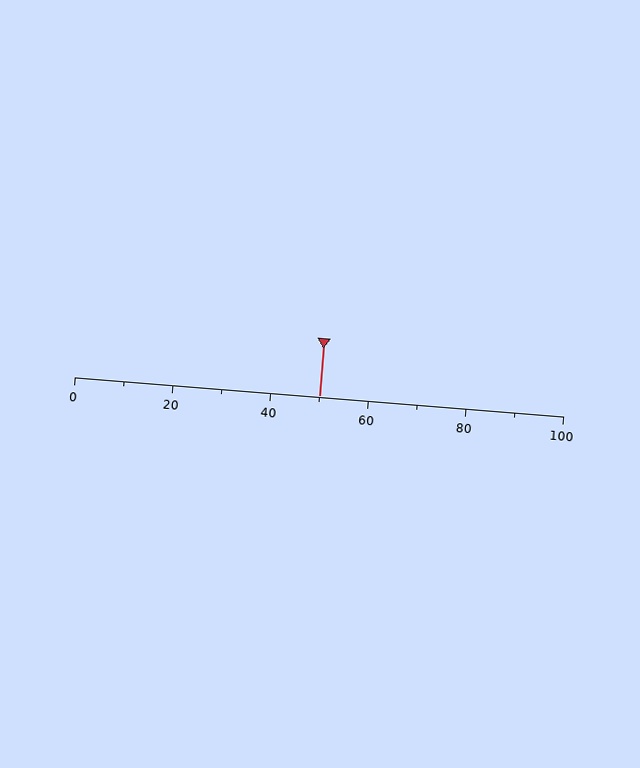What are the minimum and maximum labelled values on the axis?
The axis runs from 0 to 100.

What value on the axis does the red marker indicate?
The marker indicates approximately 50.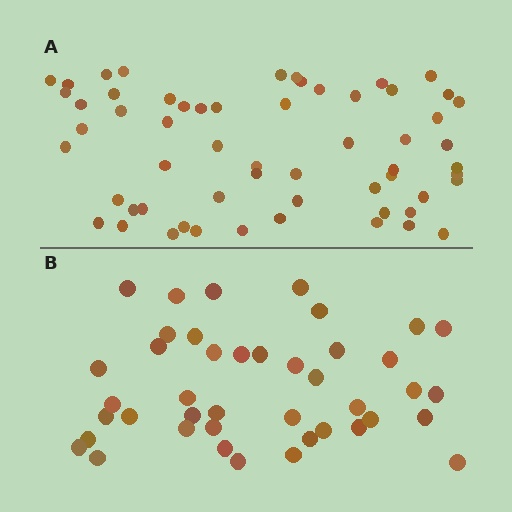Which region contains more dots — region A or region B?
Region A (the top region) has more dots.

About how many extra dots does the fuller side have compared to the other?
Region A has approximately 15 more dots than region B.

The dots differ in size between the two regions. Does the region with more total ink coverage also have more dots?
No. Region B has more total ink coverage because its dots are larger, but region A actually contains more individual dots. Total area can be misleading — the number of items is what matters here.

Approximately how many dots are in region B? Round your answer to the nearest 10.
About 40 dots. (The exact count is 42, which rounds to 40.)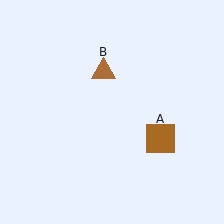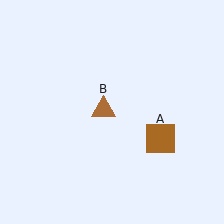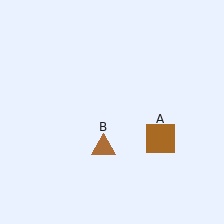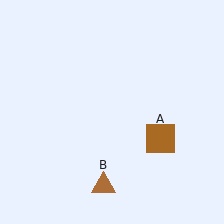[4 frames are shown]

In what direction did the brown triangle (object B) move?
The brown triangle (object B) moved down.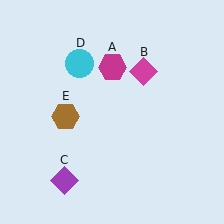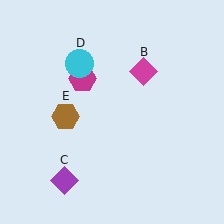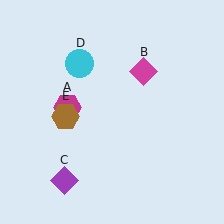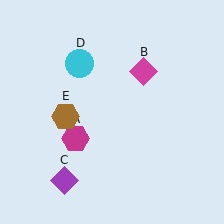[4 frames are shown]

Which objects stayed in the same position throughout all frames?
Magenta diamond (object B) and purple diamond (object C) and cyan circle (object D) and brown hexagon (object E) remained stationary.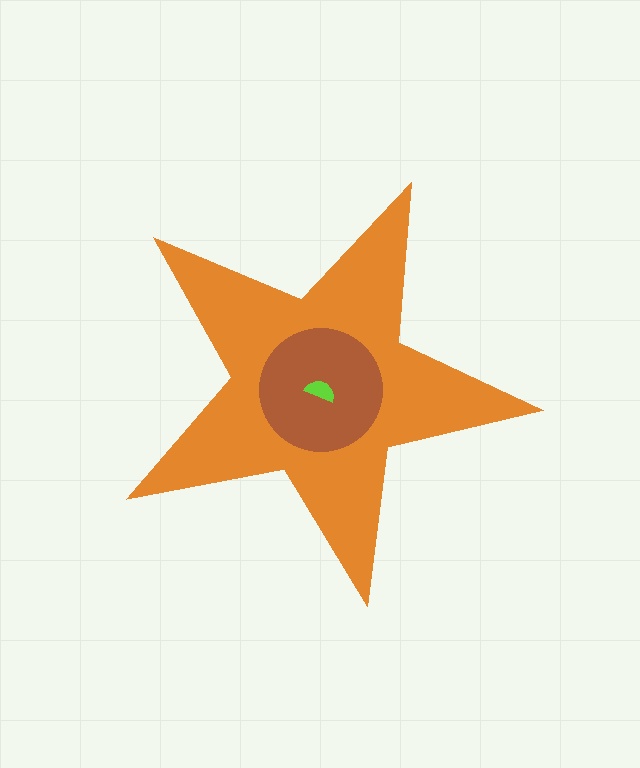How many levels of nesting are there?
3.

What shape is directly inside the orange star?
The brown circle.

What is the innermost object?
The lime semicircle.